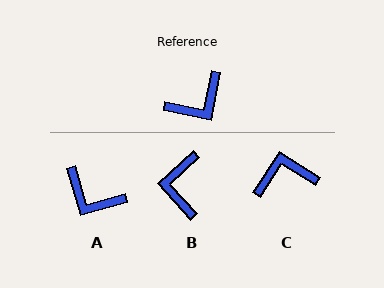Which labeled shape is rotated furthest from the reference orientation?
C, about 159 degrees away.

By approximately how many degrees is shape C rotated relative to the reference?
Approximately 159 degrees counter-clockwise.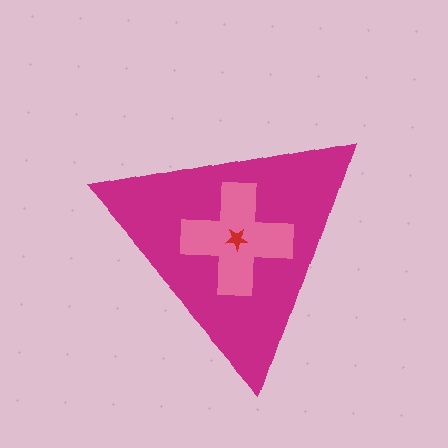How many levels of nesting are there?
3.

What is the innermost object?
The red star.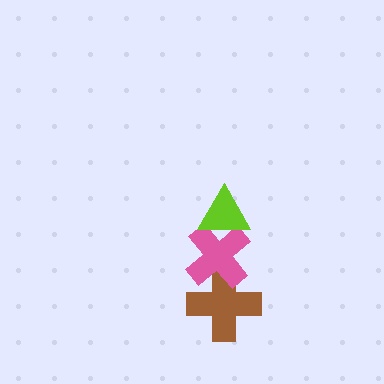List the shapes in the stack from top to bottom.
From top to bottom: the lime triangle, the pink cross, the brown cross.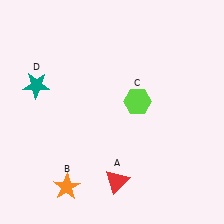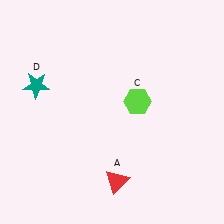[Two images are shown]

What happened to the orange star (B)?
The orange star (B) was removed in Image 2. It was in the bottom-left area of Image 1.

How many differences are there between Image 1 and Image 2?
There is 1 difference between the two images.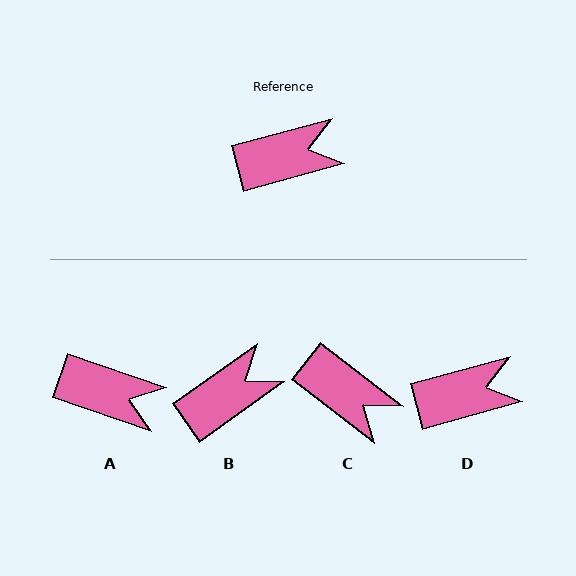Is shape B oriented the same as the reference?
No, it is off by about 20 degrees.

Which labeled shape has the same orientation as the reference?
D.